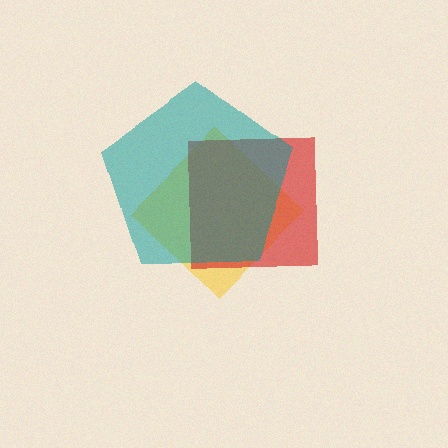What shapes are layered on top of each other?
The layered shapes are: a yellow diamond, a red square, a teal pentagon.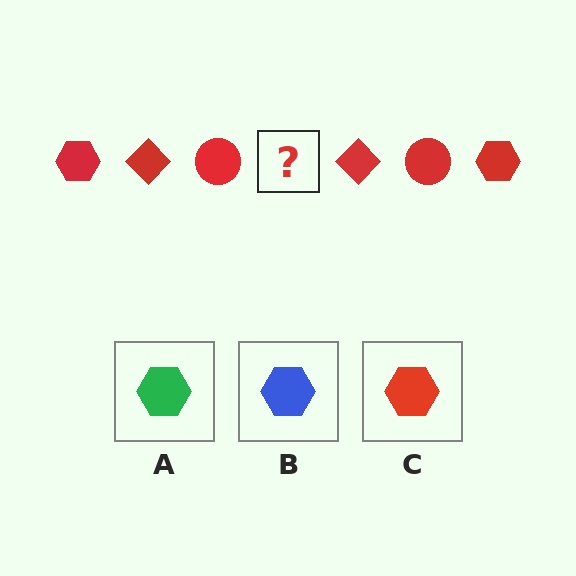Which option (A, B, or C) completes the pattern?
C.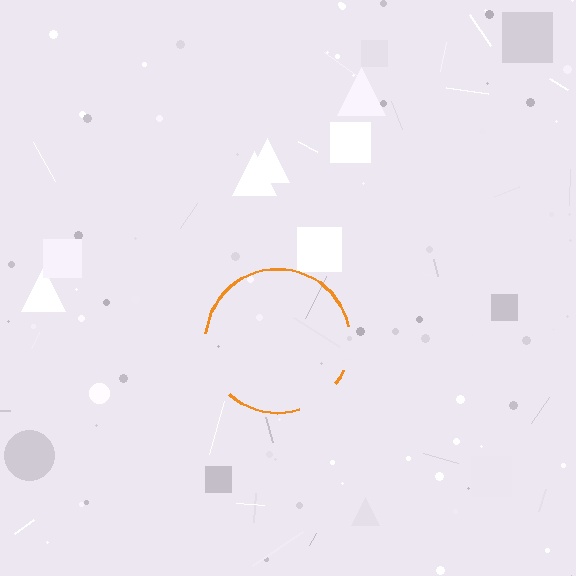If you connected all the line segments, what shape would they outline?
They would outline a circle.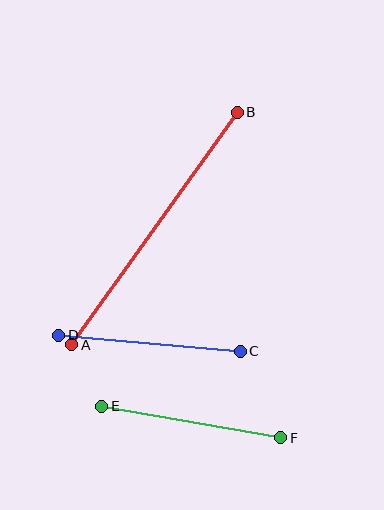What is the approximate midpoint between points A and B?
The midpoint is at approximately (155, 228) pixels.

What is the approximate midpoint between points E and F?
The midpoint is at approximately (191, 422) pixels.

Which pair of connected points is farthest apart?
Points A and B are farthest apart.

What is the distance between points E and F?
The distance is approximately 182 pixels.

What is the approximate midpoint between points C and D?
The midpoint is at approximately (149, 343) pixels.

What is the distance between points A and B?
The distance is approximately 285 pixels.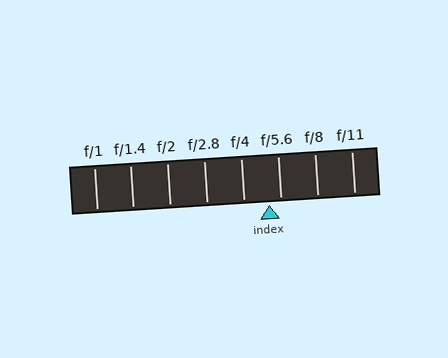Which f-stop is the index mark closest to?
The index mark is closest to f/5.6.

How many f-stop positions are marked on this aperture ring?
There are 8 f-stop positions marked.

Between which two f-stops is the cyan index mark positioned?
The index mark is between f/4 and f/5.6.